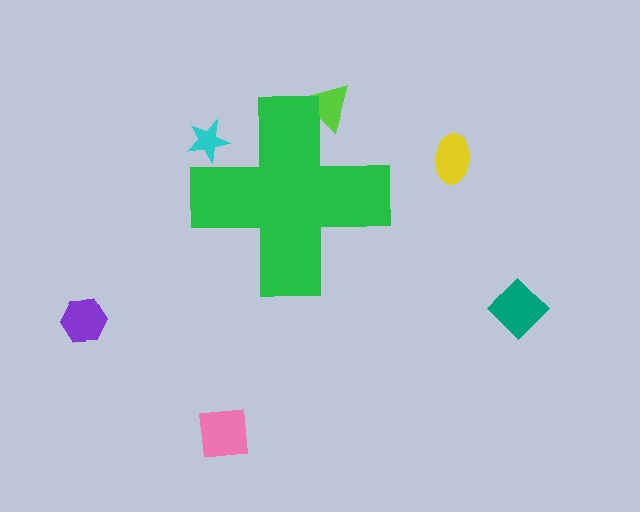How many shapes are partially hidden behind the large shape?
2 shapes are partially hidden.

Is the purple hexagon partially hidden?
No, the purple hexagon is fully visible.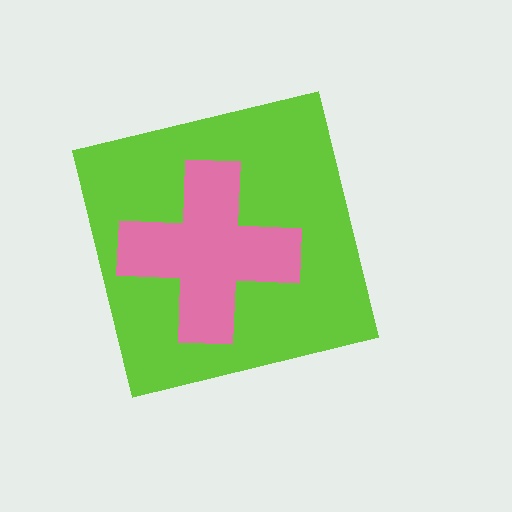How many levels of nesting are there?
2.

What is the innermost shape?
The pink cross.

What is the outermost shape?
The lime square.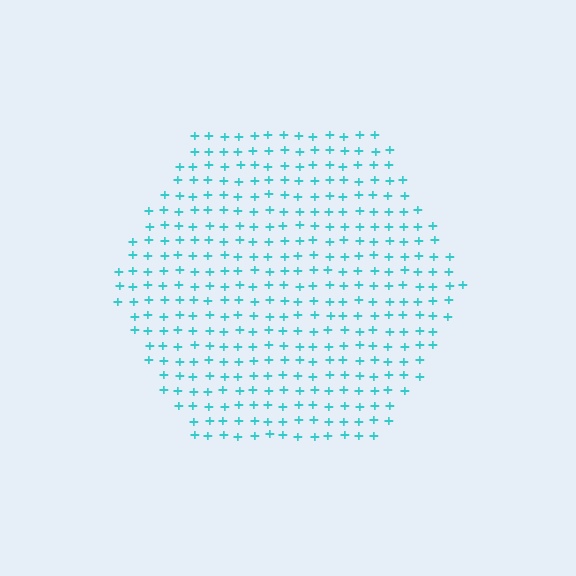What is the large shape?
The large shape is a hexagon.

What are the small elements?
The small elements are plus signs.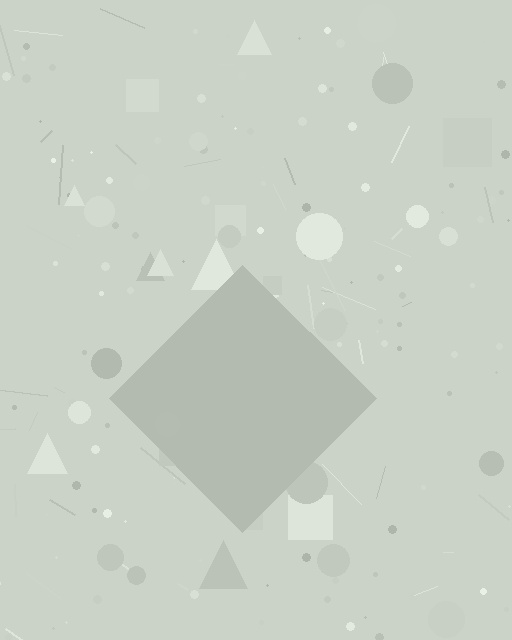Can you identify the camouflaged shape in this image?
The camouflaged shape is a diamond.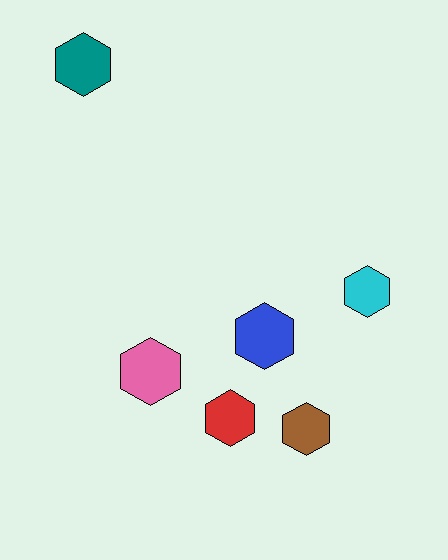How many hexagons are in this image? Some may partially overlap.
There are 6 hexagons.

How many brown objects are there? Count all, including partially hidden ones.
There is 1 brown object.